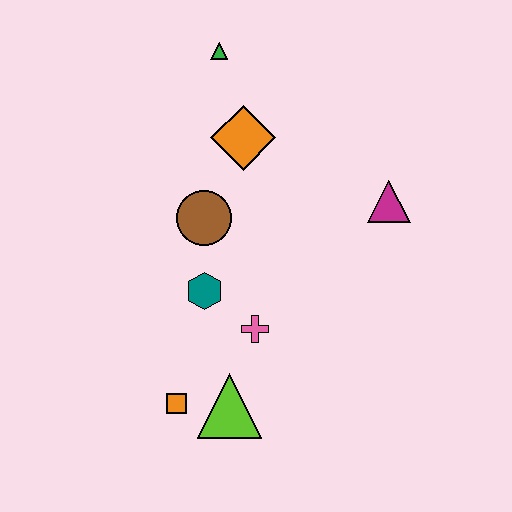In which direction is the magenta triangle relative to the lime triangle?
The magenta triangle is above the lime triangle.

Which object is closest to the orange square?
The lime triangle is closest to the orange square.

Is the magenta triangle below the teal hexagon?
No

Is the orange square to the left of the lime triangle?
Yes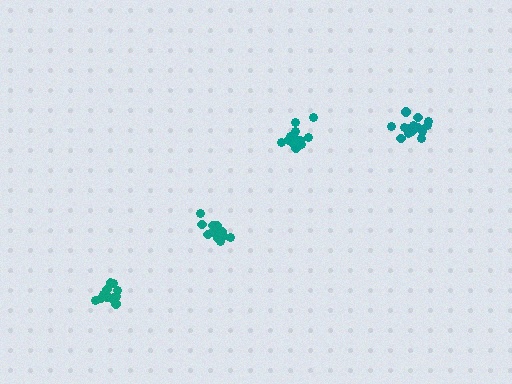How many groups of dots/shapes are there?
There are 4 groups.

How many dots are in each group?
Group 1: 16 dots, Group 2: 15 dots, Group 3: 13 dots, Group 4: 16 dots (60 total).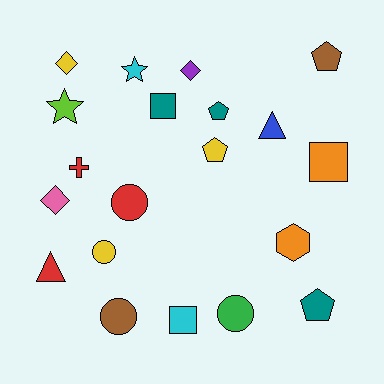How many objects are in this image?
There are 20 objects.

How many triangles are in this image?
There are 2 triangles.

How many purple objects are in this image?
There is 1 purple object.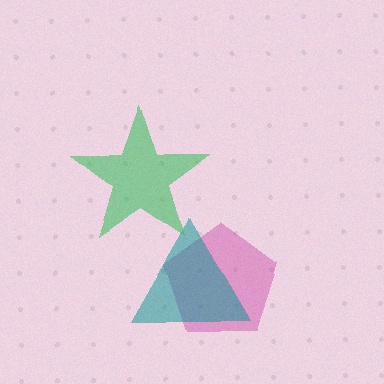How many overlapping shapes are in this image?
There are 3 overlapping shapes in the image.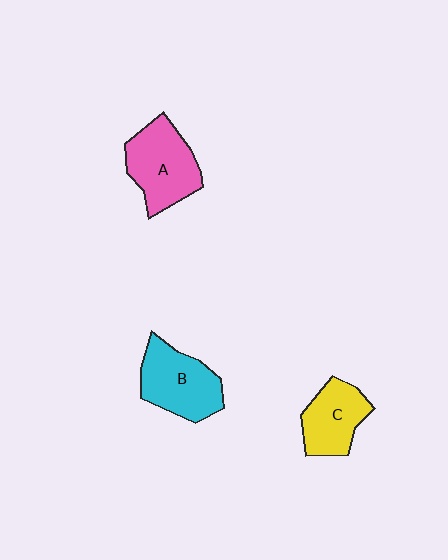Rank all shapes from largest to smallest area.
From largest to smallest: A (pink), B (cyan), C (yellow).